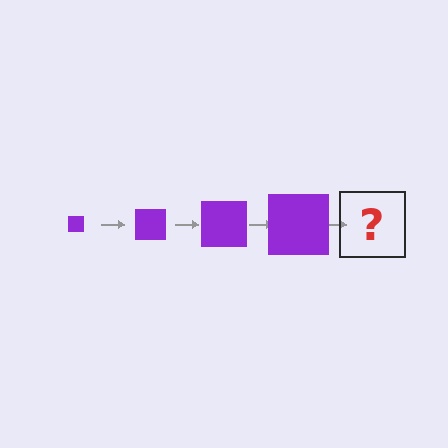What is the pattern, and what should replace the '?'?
The pattern is that the square gets progressively larger each step. The '?' should be a purple square, larger than the previous one.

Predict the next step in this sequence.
The next step is a purple square, larger than the previous one.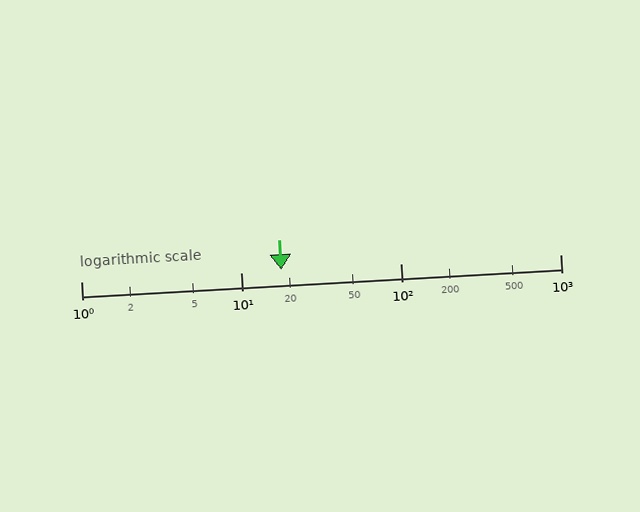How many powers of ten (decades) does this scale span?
The scale spans 3 decades, from 1 to 1000.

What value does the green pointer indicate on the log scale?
The pointer indicates approximately 18.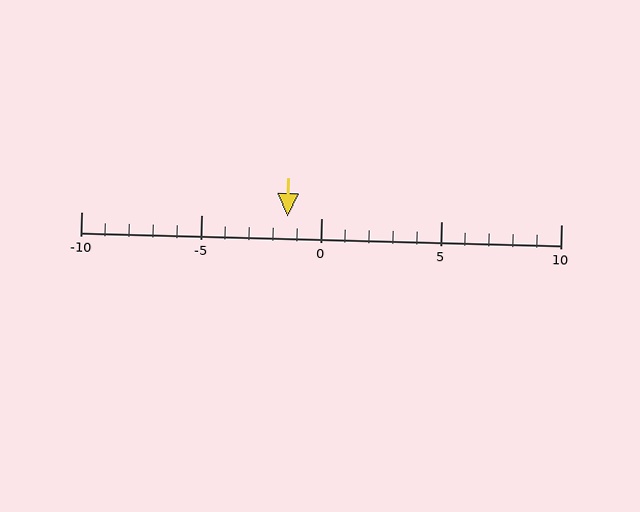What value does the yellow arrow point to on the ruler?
The yellow arrow points to approximately -1.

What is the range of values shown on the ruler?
The ruler shows values from -10 to 10.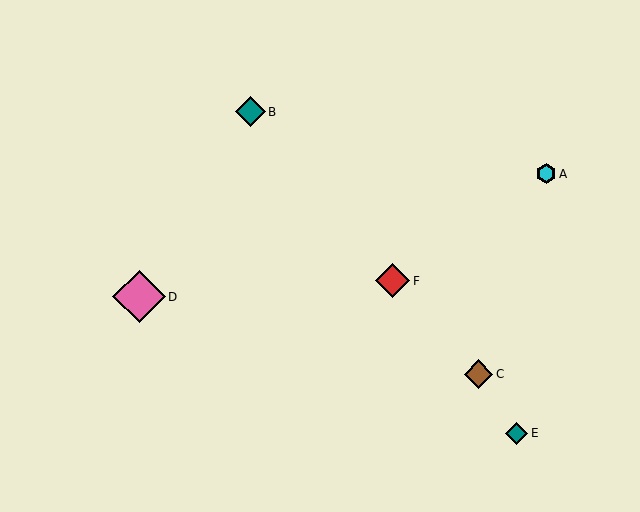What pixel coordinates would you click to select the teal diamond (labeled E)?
Click at (517, 433) to select the teal diamond E.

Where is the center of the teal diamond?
The center of the teal diamond is at (517, 433).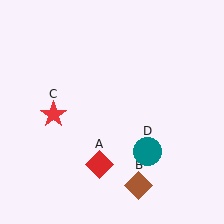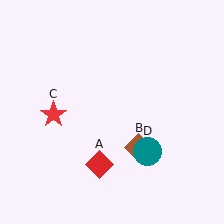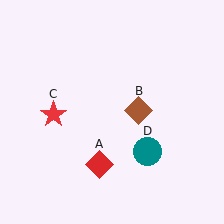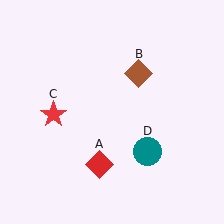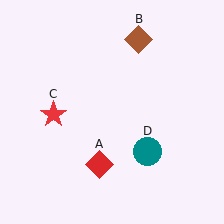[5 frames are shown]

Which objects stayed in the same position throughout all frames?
Red diamond (object A) and red star (object C) and teal circle (object D) remained stationary.